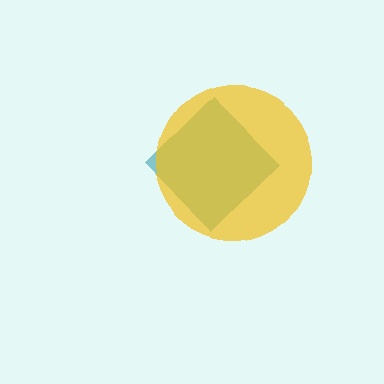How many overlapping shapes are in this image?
There are 2 overlapping shapes in the image.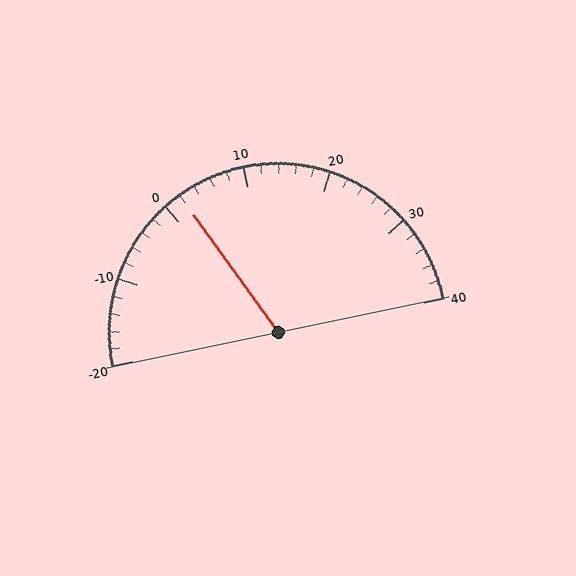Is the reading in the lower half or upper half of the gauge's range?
The reading is in the lower half of the range (-20 to 40).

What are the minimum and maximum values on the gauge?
The gauge ranges from -20 to 40.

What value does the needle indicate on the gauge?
The needle indicates approximately 2.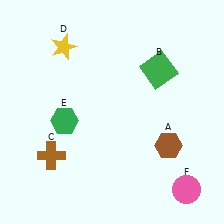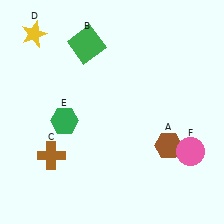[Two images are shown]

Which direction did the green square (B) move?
The green square (B) moved left.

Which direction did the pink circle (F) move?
The pink circle (F) moved up.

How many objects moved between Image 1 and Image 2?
3 objects moved between the two images.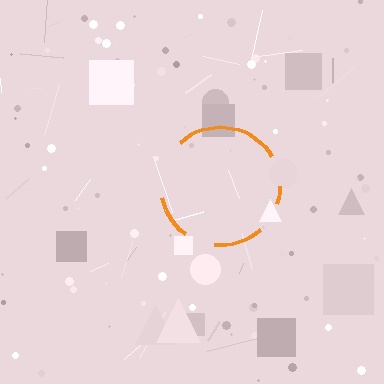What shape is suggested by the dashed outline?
The dashed outline suggests a circle.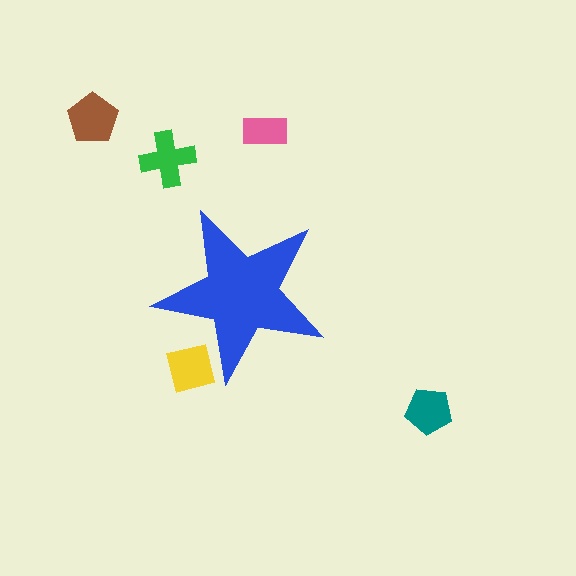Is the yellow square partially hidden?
Yes, the yellow square is partially hidden behind the blue star.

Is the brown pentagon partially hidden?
No, the brown pentagon is fully visible.